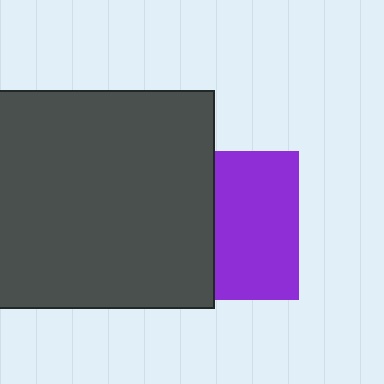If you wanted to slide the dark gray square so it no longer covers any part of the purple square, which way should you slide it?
Slide it left — that is the most direct way to separate the two shapes.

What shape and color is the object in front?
The object in front is a dark gray square.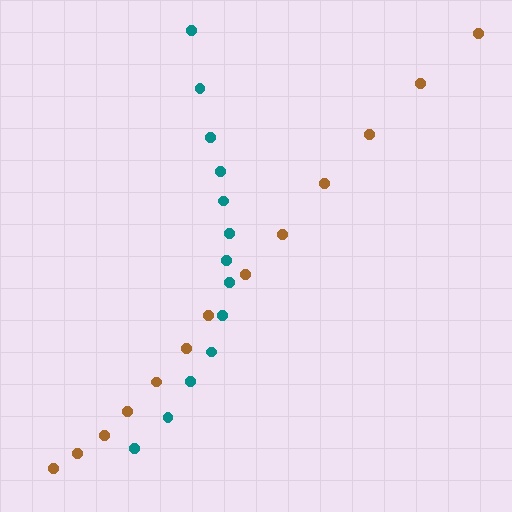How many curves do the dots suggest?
There are 2 distinct paths.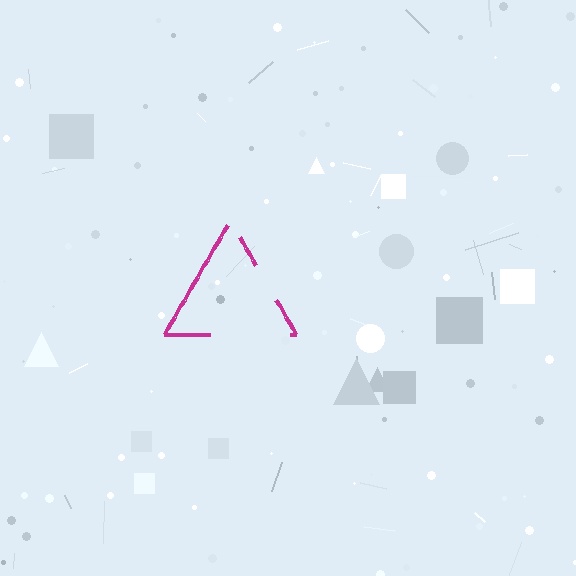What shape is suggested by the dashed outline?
The dashed outline suggests a triangle.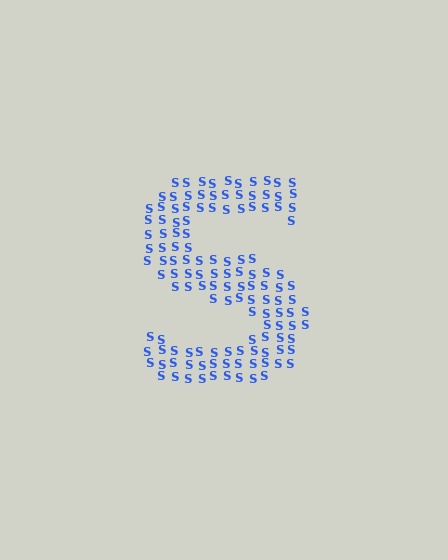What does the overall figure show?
The overall figure shows the letter S.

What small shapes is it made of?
It is made of small letter S's.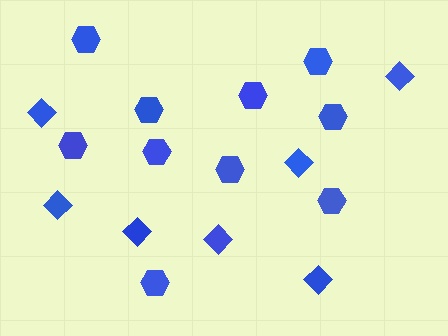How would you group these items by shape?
There are 2 groups: one group of hexagons (10) and one group of diamonds (7).